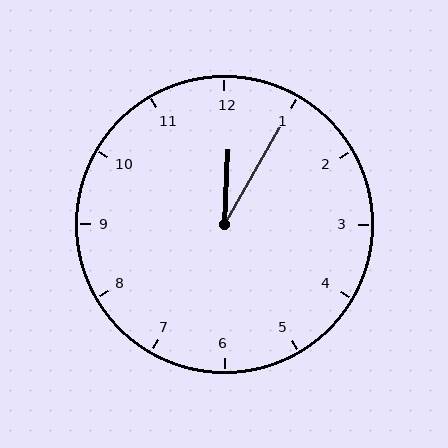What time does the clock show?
12:05.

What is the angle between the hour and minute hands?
Approximately 28 degrees.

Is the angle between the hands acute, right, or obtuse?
It is acute.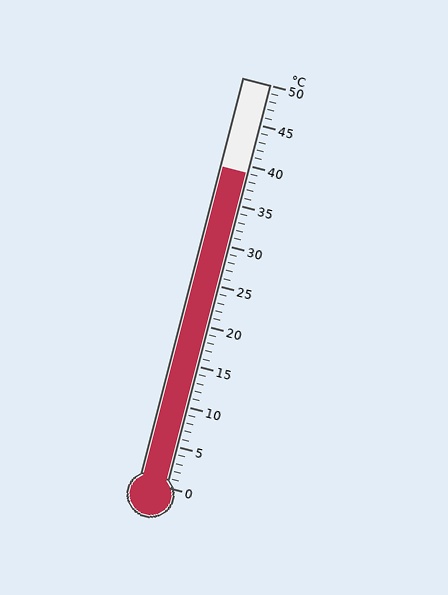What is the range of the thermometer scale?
The thermometer scale ranges from 0°C to 50°C.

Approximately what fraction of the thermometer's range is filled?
The thermometer is filled to approximately 80% of its range.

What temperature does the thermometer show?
The thermometer shows approximately 39°C.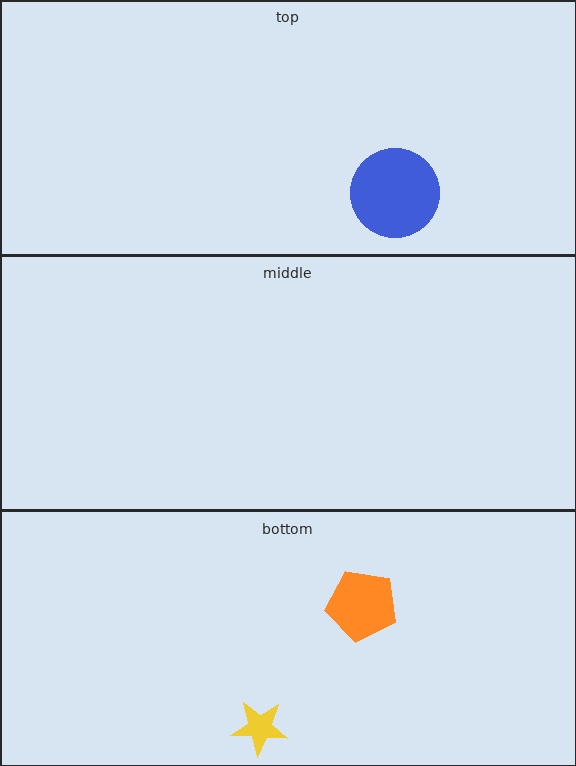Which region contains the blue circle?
The top region.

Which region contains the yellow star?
The bottom region.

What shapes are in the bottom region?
The orange pentagon, the yellow star.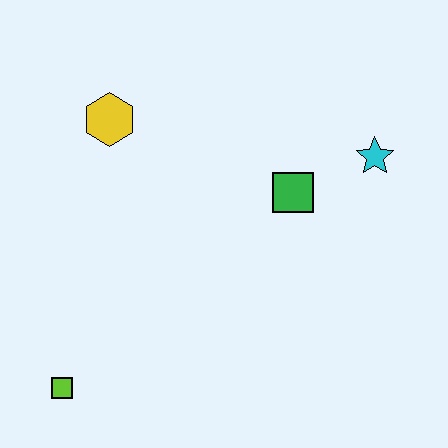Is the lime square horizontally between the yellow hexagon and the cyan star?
No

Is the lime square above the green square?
No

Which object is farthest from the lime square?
The cyan star is farthest from the lime square.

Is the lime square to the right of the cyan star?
No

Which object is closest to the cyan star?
The green square is closest to the cyan star.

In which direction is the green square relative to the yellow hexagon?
The green square is to the right of the yellow hexagon.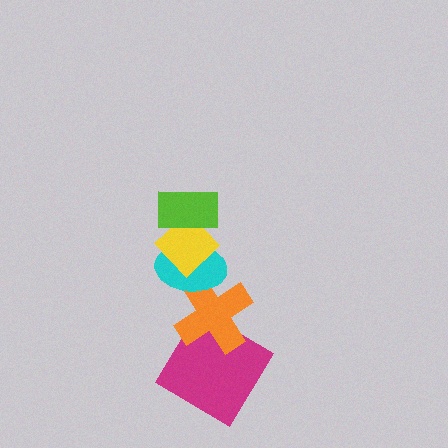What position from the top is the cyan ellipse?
The cyan ellipse is 3rd from the top.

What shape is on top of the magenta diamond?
The orange cross is on top of the magenta diamond.